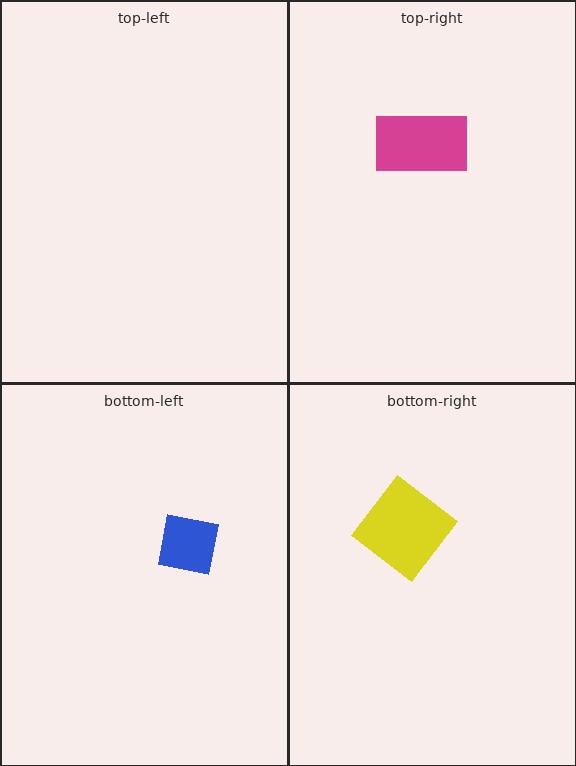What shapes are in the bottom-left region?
The blue square.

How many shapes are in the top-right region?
1.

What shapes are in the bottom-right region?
The yellow diamond.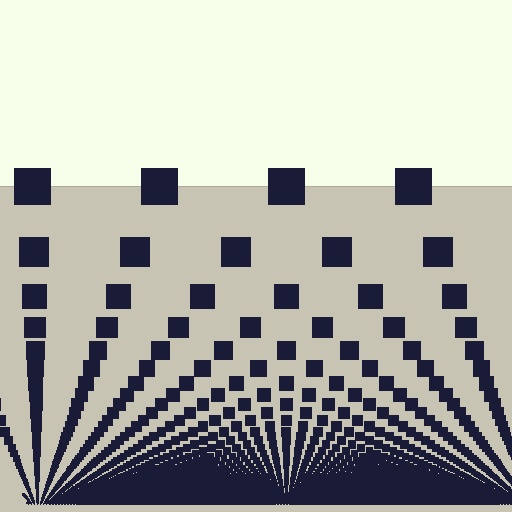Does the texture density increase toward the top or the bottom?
Density increases toward the bottom.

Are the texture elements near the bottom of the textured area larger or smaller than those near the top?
Smaller. The gradient is inverted — elements near the bottom are smaller and denser.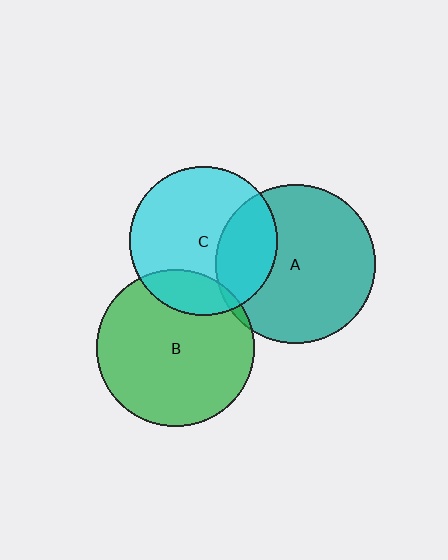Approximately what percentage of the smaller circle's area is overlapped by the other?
Approximately 5%.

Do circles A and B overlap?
Yes.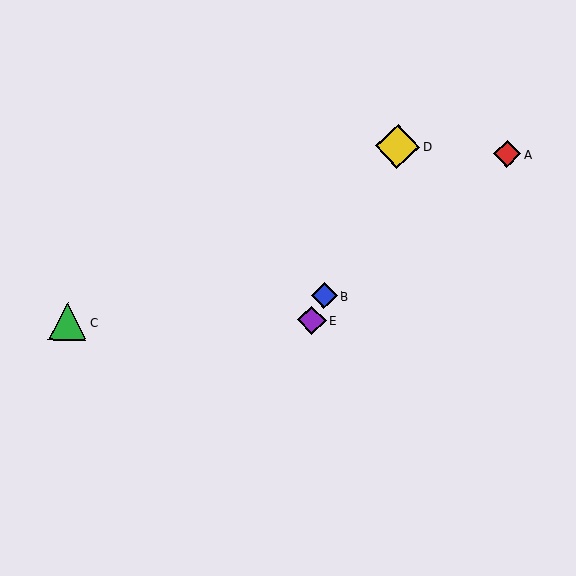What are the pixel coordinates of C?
Object C is at (67, 321).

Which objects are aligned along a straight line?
Objects B, D, E are aligned along a straight line.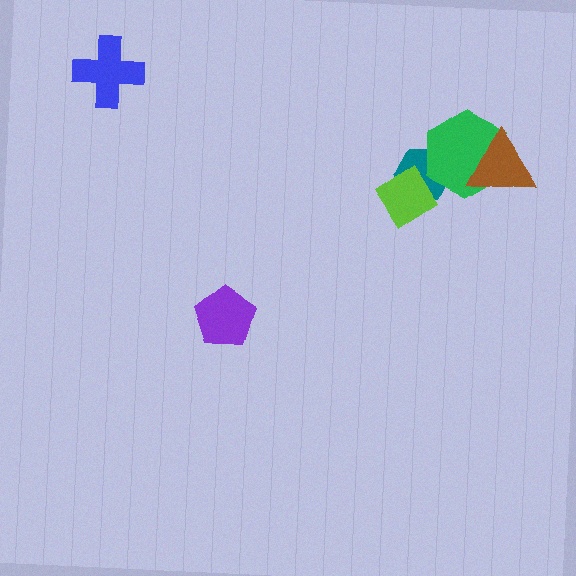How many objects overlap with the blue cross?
0 objects overlap with the blue cross.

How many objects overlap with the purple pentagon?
0 objects overlap with the purple pentagon.